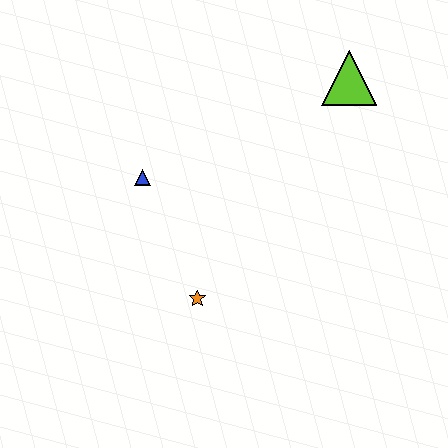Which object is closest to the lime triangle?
The blue triangle is closest to the lime triangle.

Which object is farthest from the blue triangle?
The lime triangle is farthest from the blue triangle.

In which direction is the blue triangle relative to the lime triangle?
The blue triangle is to the left of the lime triangle.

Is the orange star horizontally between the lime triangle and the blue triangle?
Yes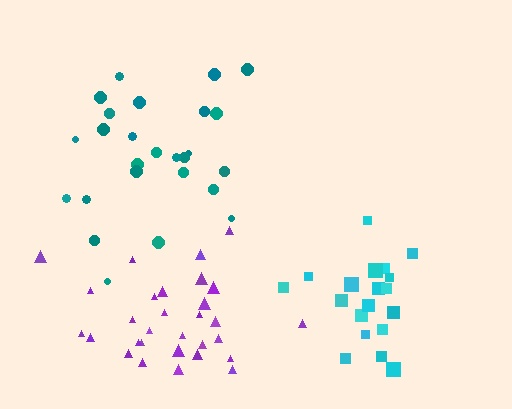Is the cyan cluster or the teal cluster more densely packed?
Cyan.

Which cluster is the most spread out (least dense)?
Teal.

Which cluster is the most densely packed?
Cyan.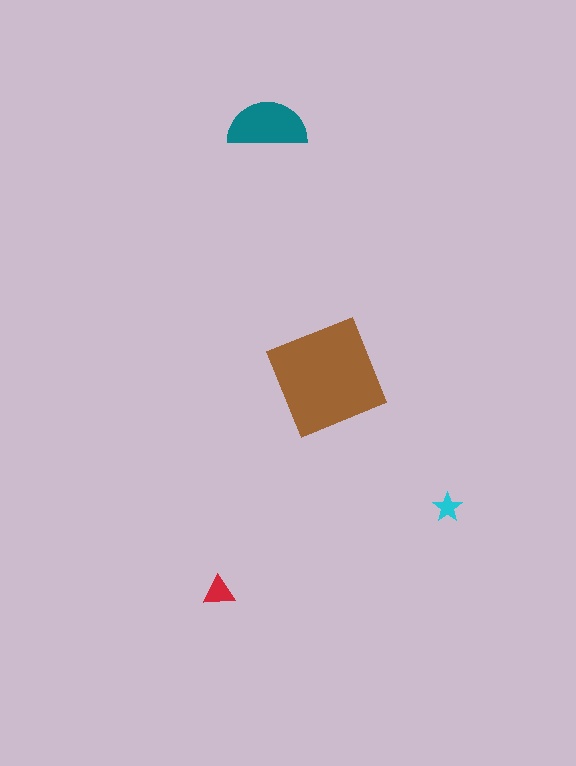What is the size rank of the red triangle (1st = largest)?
3rd.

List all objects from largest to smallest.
The brown square, the teal semicircle, the red triangle, the cyan star.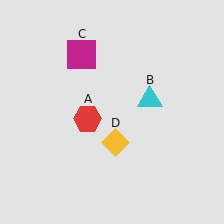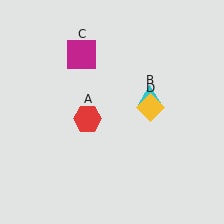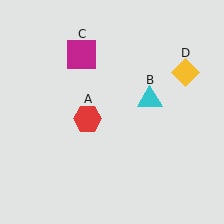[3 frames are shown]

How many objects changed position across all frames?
1 object changed position: yellow diamond (object D).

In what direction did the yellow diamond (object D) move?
The yellow diamond (object D) moved up and to the right.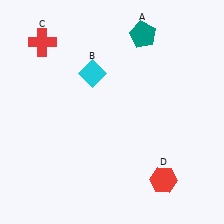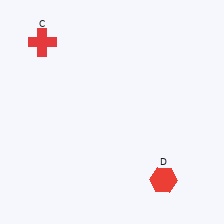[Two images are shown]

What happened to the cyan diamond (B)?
The cyan diamond (B) was removed in Image 2. It was in the top-left area of Image 1.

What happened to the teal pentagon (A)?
The teal pentagon (A) was removed in Image 2. It was in the top-right area of Image 1.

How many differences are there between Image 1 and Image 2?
There are 2 differences between the two images.